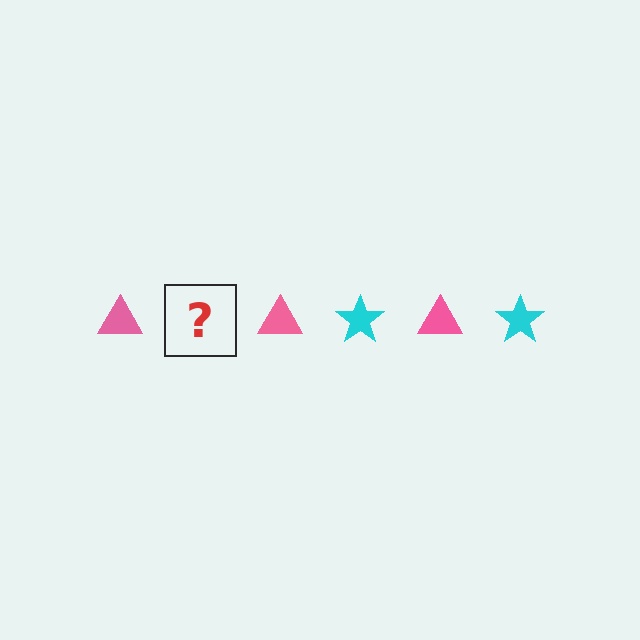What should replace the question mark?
The question mark should be replaced with a cyan star.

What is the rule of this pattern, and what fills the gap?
The rule is that the pattern alternates between pink triangle and cyan star. The gap should be filled with a cyan star.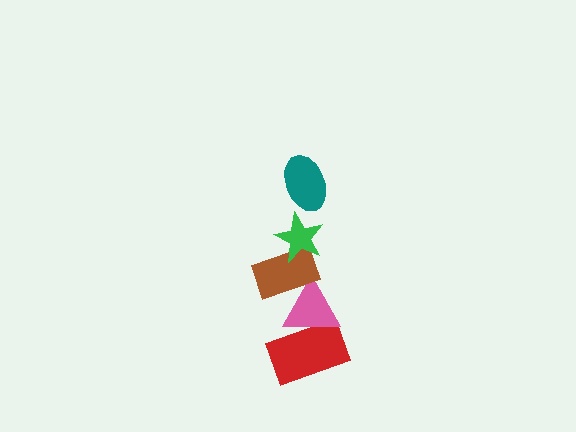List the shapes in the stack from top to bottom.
From top to bottom: the teal ellipse, the green star, the brown rectangle, the pink triangle, the red rectangle.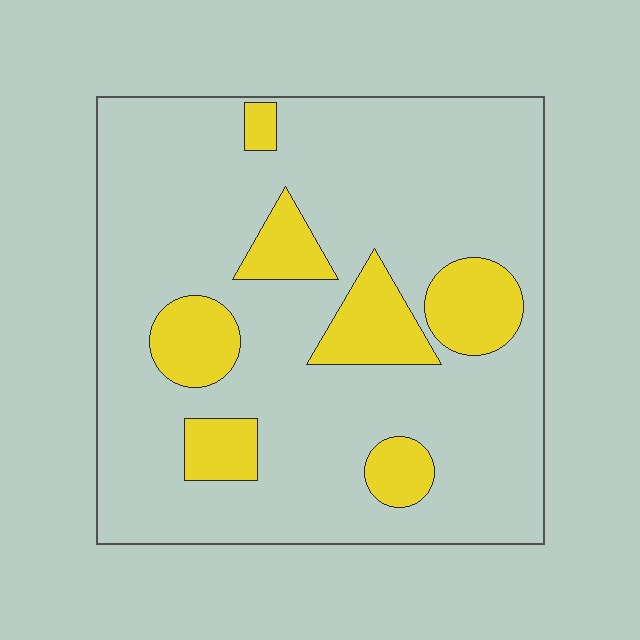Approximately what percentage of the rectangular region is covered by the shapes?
Approximately 20%.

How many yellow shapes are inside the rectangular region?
7.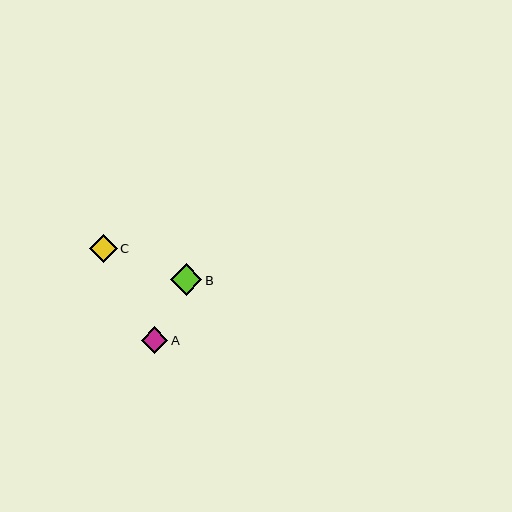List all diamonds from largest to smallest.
From largest to smallest: B, C, A.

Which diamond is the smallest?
Diamond A is the smallest with a size of approximately 26 pixels.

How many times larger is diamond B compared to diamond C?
Diamond B is approximately 1.1 times the size of diamond C.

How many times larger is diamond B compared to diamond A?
Diamond B is approximately 1.2 times the size of diamond A.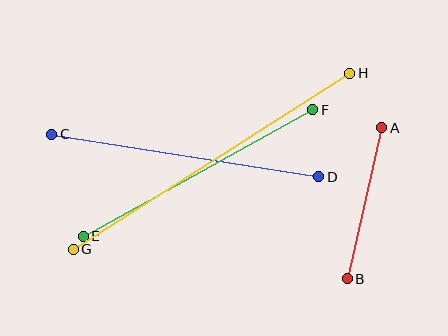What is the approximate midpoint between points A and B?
The midpoint is at approximately (365, 203) pixels.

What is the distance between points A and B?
The distance is approximately 155 pixels.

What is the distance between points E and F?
The distance is approximately 262 pixels.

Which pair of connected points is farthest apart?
Points G and H are farthest apart.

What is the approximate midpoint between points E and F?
The midpoint is at approximately (198, 173) pixels.